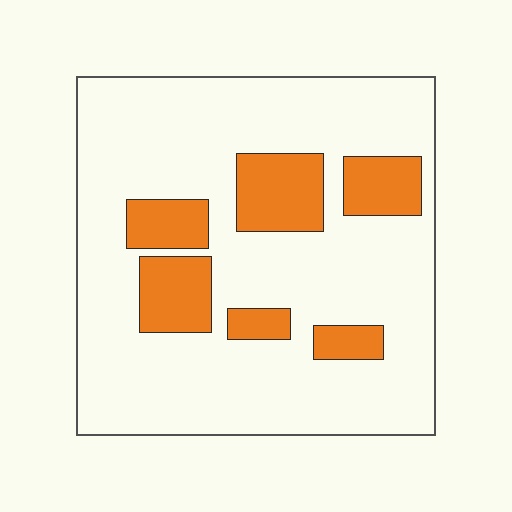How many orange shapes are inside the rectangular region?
6.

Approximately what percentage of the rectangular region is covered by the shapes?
Approximately 20%.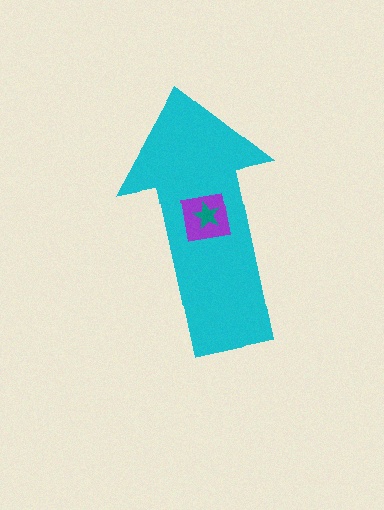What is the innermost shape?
The teal star.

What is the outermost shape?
The cyan arrow.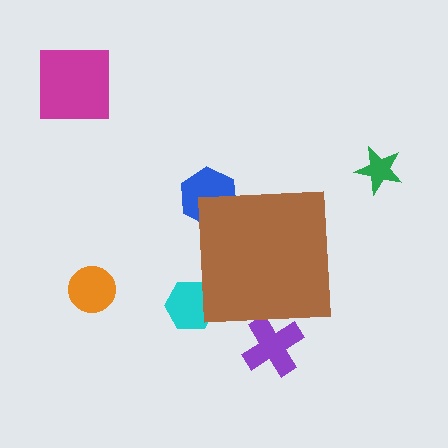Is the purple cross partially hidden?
Yes, the purple cross is partially hidden behind the brown square.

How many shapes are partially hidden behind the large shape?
3 shapes are partially hidden.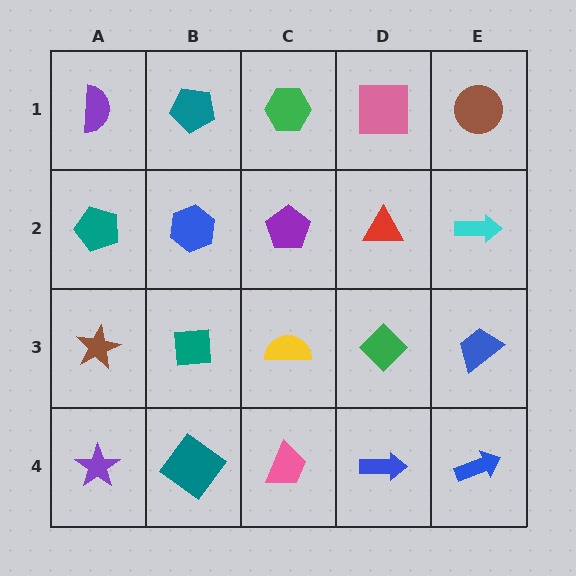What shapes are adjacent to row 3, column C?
A purple pentagon (row 2, column C), a pink trapezoid (row 4, column C), a teal square (row 3, column B), a green diamond (row 3, column D).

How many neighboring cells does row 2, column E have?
3.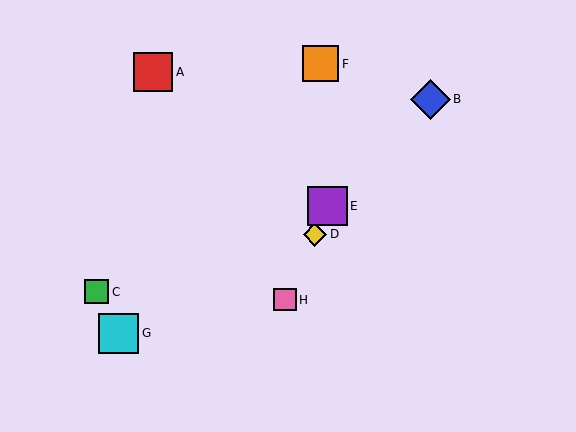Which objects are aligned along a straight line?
Objects D, E, H are aligned along a straight line.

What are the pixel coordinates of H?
Object H is at (285, 300).